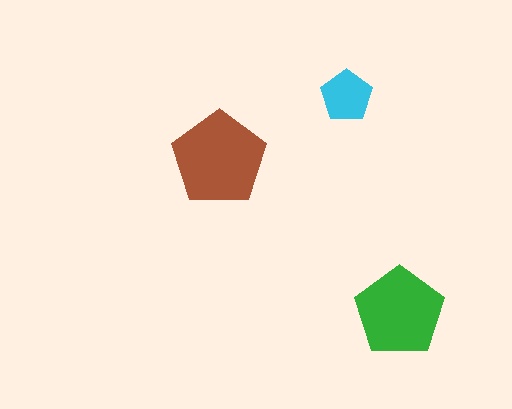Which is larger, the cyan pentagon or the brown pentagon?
The brown one.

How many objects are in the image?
There are 3 objects in the image.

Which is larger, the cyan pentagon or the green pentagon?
The green one.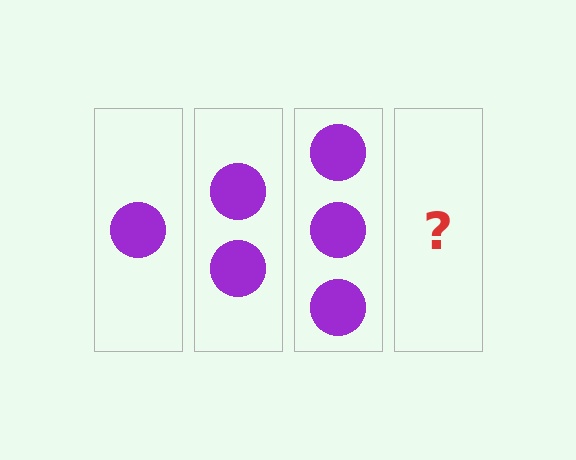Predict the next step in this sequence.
The next step is 4 circles.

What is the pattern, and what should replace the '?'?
The pattern is that each step adds one more circle. The '?' should be 4 circles.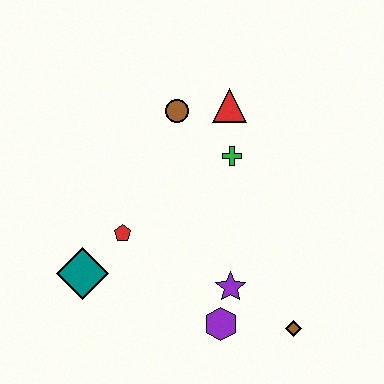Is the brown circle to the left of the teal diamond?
No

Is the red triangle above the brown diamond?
Yes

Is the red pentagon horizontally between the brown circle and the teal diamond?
Yes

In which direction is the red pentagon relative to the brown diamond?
The red pentagon is to the left of the brown diamond.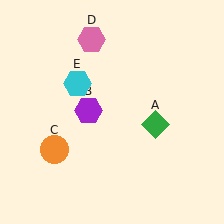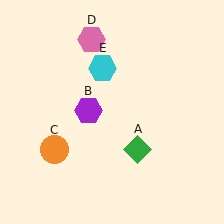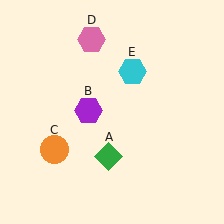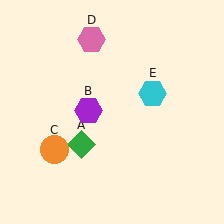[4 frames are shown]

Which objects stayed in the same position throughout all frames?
Purple hexagon (object B) and orange circle (object C) and pink hexagon (object D) remained stationary.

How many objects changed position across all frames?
2 objects changed position: green diamond (object A), cyan hexagon (object E).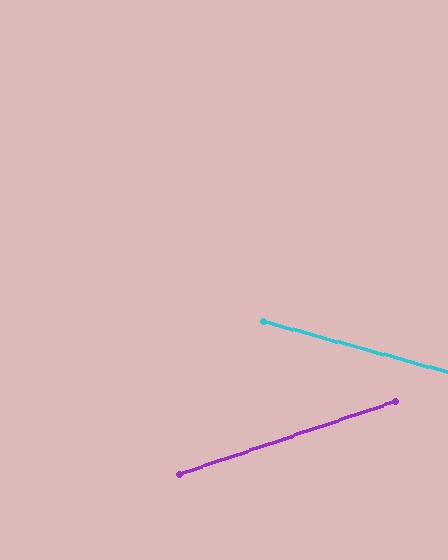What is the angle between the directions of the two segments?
Approximately 34 degrees.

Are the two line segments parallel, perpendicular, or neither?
Neither parallel nor perpendicular — they differ by about 34°.